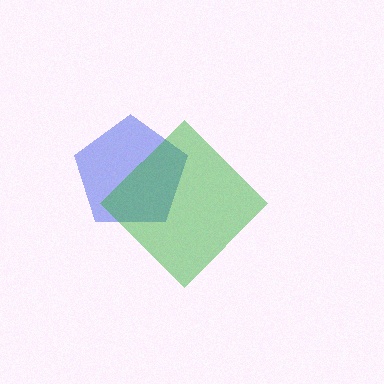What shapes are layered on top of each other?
The layered shapes are: a blue pentagon, a green diamond.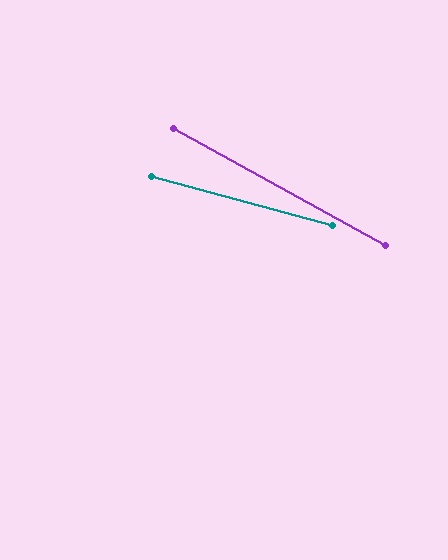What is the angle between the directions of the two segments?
Approximately 14 degrees.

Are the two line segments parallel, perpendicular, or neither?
Neither parallel nor perpendicular — they differ by about 14°.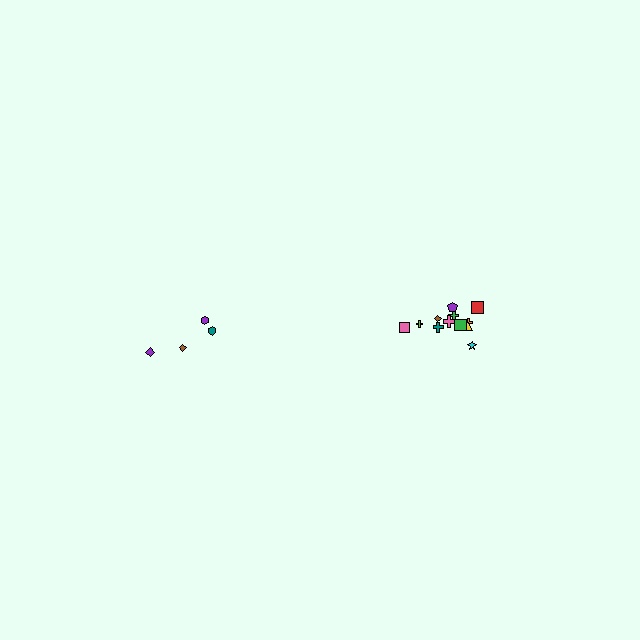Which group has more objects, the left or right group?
The right group.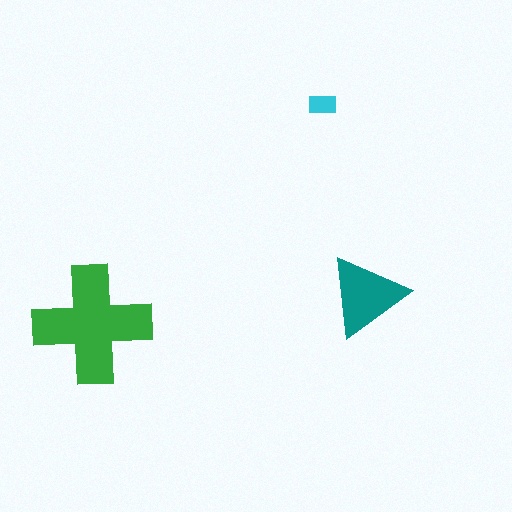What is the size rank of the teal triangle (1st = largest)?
2nd.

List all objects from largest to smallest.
The green cross, the teal triangle, the cyan rectangle.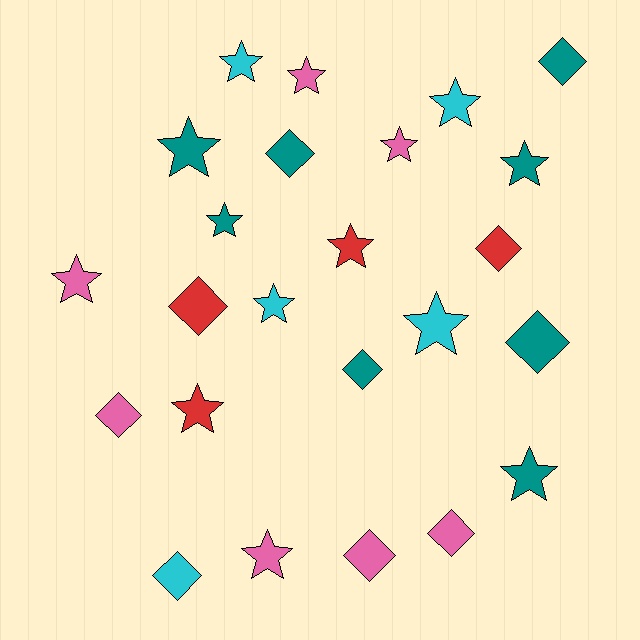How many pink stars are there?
There are 4 pink stars.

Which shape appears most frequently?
Star, with 14 objects.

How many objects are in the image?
There are 24 objects.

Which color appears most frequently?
Teal, with 8 objects.